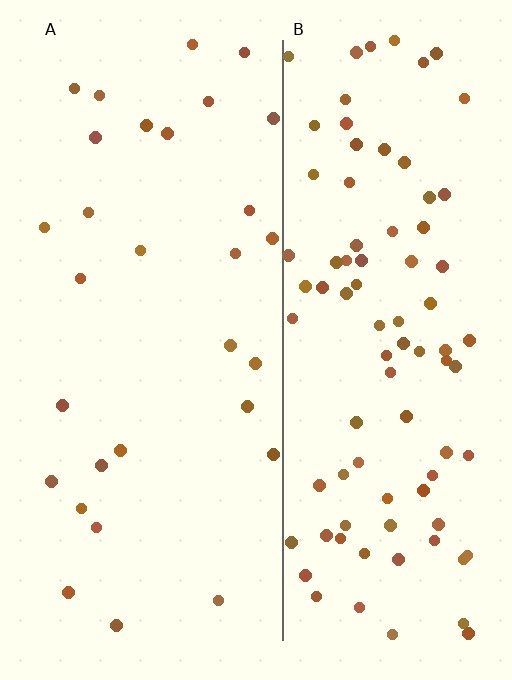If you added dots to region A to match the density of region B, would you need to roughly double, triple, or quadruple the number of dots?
Approximately triple.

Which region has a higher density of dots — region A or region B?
B (the right).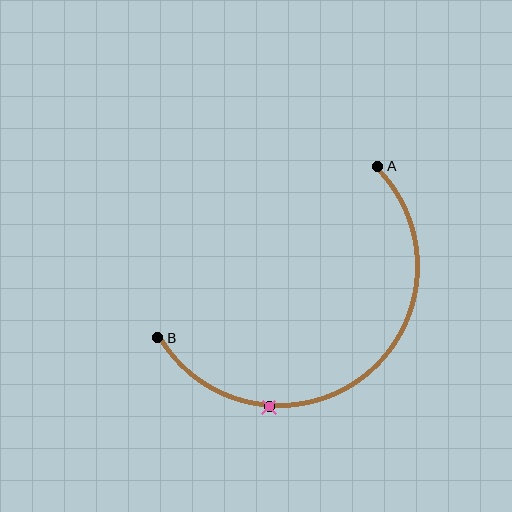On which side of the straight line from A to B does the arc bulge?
The arc bulges below and to the right of the straight line connecting A and B.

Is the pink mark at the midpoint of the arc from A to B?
No. The pink mark lies on the arc but is closer to endpoint B. The arc midpoint would be at the point on the curve equidistant along the arc from both A and B.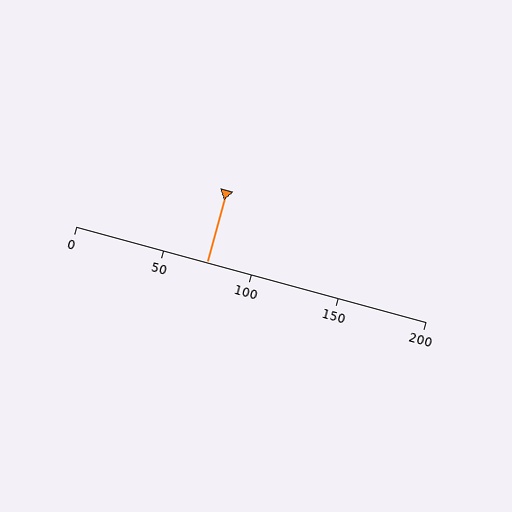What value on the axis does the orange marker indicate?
The marker indicates approximately 75.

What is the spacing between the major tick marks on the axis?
The major ticks are spaced 50 apart.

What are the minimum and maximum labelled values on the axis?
The axis runs from 0 to 200.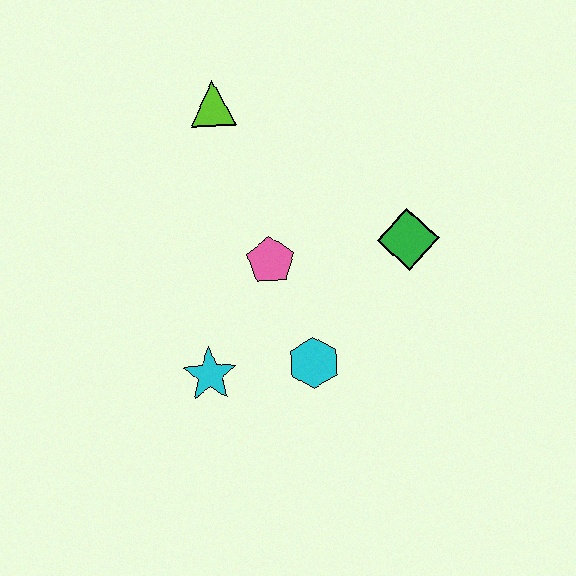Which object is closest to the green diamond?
The pink pentagon is closest to the green diamond.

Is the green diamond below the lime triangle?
Yes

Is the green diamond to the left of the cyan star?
No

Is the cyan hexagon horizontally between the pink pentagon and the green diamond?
Yes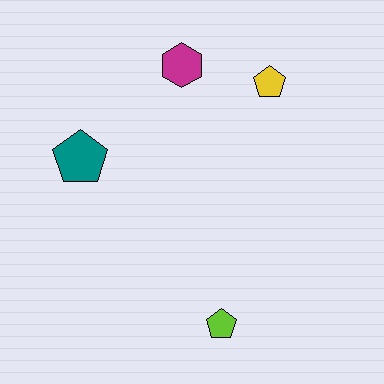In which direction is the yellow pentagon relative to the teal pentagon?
The yellow pentagon is to the right of the teal pentagon.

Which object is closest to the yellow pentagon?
The magenta hexagon is closest to the yellow pentagon.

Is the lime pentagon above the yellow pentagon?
No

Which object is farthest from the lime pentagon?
The magenta hexagon is farthest from the lime pentagon.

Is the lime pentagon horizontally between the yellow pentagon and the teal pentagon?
Yes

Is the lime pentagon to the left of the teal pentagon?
No